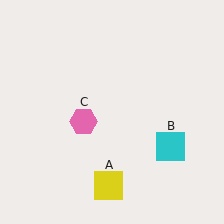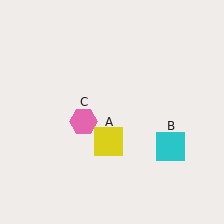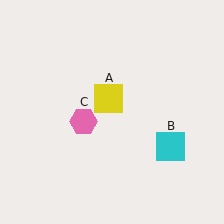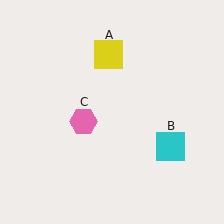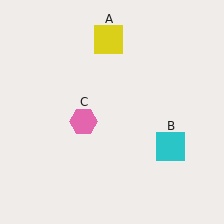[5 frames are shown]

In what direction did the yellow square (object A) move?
The yellow square (object A) moved up.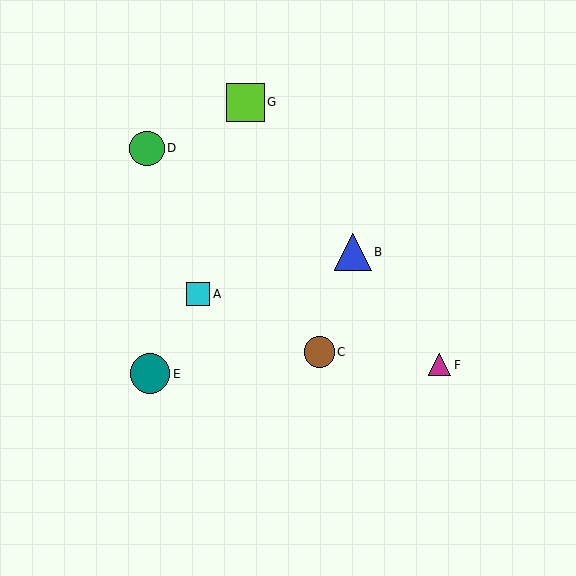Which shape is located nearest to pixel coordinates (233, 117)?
The lime square (labeled G) at (245, 102) is nearest to that location.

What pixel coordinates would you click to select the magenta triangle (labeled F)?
Click at (440, 365) to select the magenta triangle F.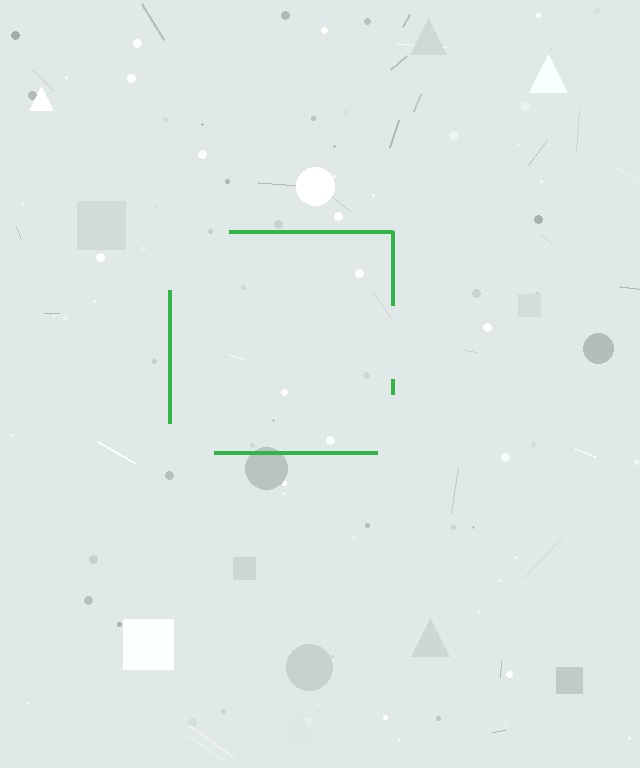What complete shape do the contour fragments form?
The contour fragments form a square.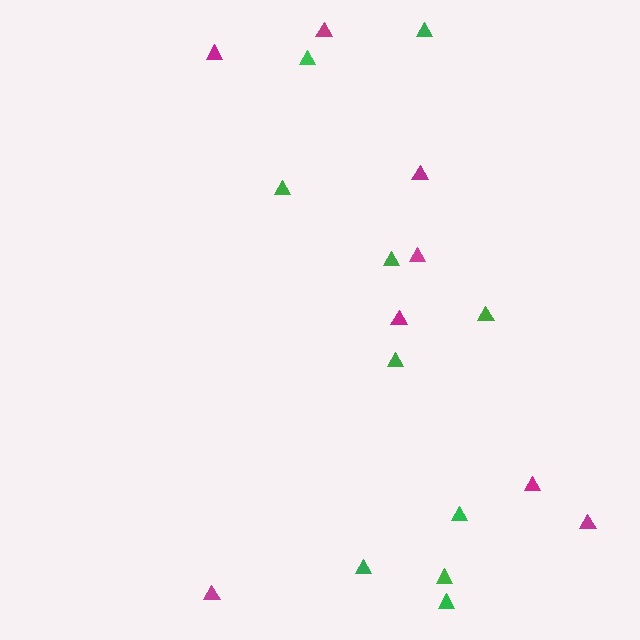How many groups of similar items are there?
There are 2 groups: one group of magenta triangles (8) and one group of green triangles (10).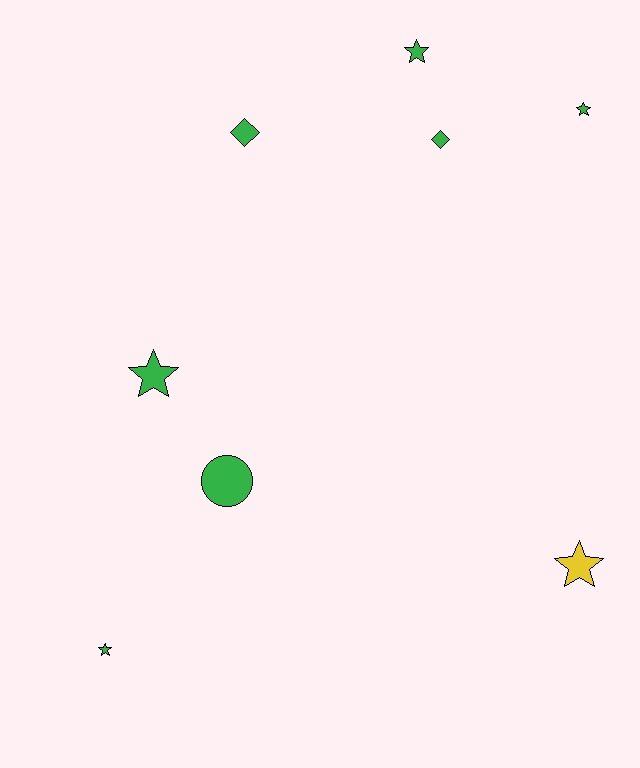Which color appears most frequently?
Green, with 7 objects.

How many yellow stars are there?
There is 1 yellow star.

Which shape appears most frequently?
Star, with 5 objects.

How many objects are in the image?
There are 8 objects.